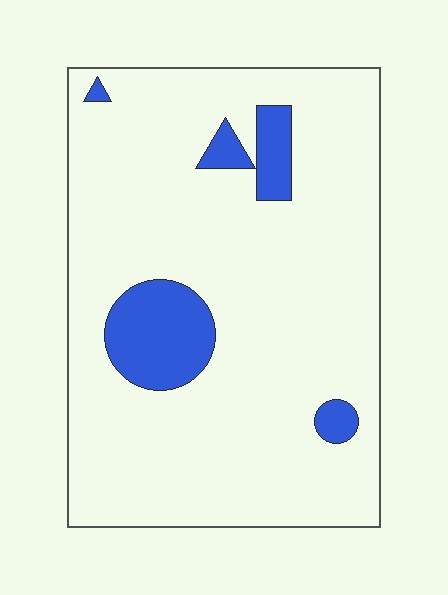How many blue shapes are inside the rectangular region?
5.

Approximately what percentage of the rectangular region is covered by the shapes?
Approximately 10%.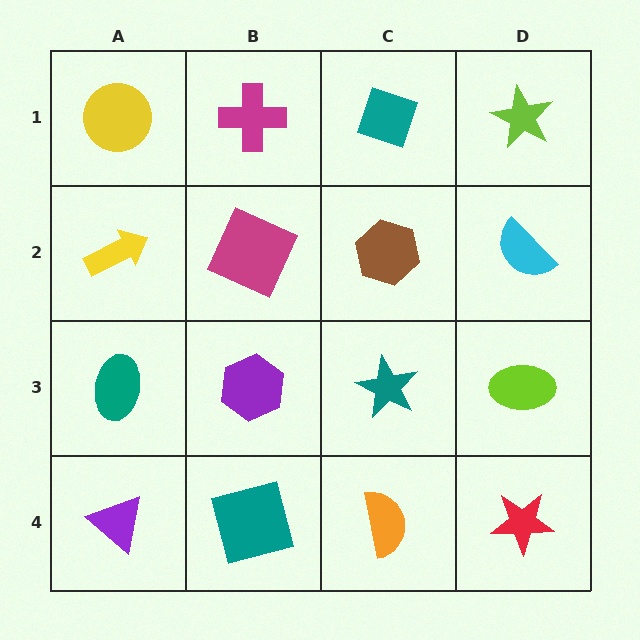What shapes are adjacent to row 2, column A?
A yellow circle (row 1, column A), a teal ellipse (row 3, column A), a magenta square (row 2, column B).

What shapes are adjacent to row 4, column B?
A purple hexagon (row 3, column B), a purple triangle (row 4, column A), an orange semicircle (row 4, column C).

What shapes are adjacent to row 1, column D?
A cyan semicircle (row 2, column D), a teal diamond (row 1, column C).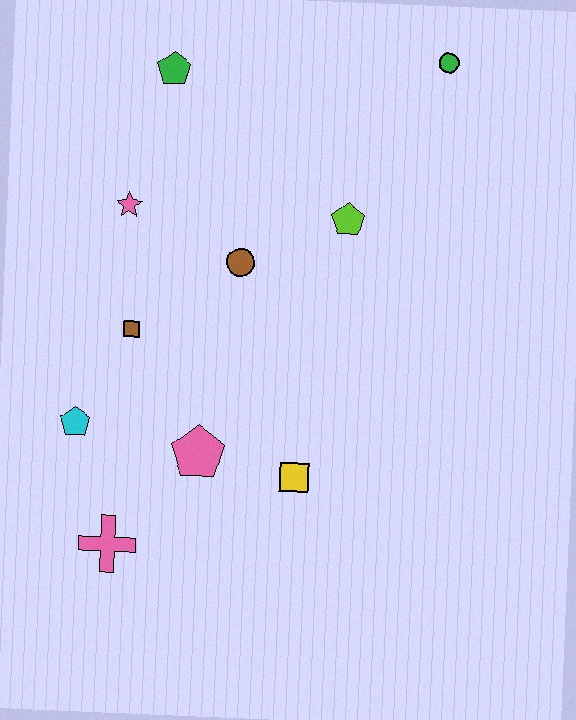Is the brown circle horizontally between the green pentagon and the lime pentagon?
Yes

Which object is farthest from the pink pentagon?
The green circle is farthest from the pink pentagon.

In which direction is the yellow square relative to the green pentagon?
The yellow square is below the green pentagon.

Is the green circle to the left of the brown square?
No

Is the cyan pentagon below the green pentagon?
Yes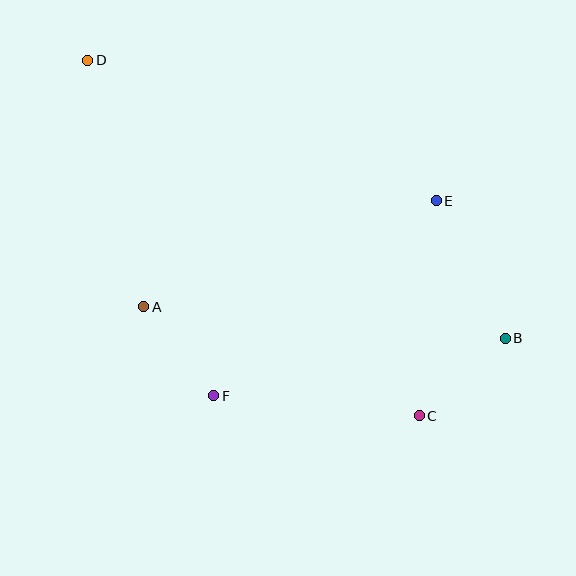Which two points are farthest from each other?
Points B and D are farthest from each other.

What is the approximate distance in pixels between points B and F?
The distance between B and F is approximately 297 pixels.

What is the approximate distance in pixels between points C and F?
The distance between C and F is approximately 206 pixels.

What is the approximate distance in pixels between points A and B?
The distance between A and B is approximately 363 pixels.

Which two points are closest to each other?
Points A and F are closest to each other.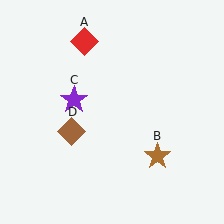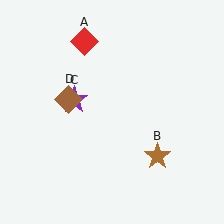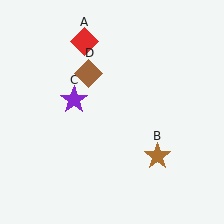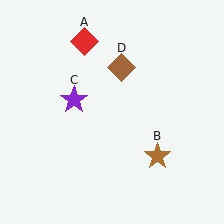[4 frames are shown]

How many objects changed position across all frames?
1 object changed position: brown diamond (object D).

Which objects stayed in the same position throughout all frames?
Red diamond (object A) and brown star (object B) and purple star (object C) remained stationary.